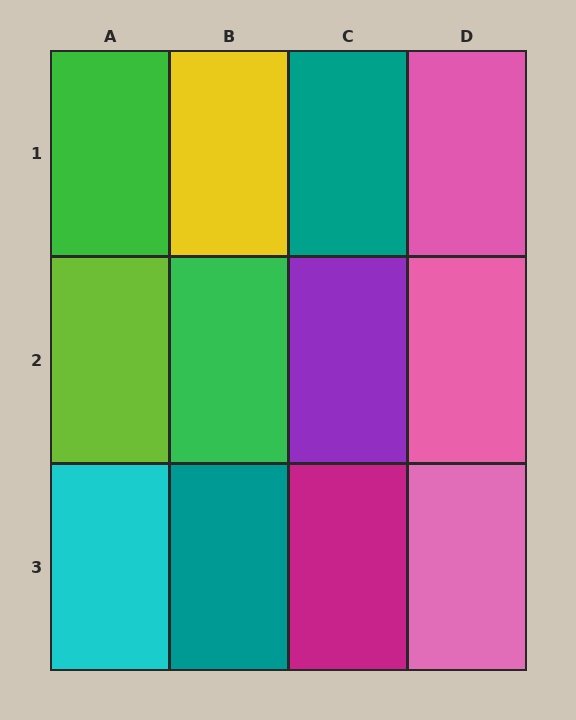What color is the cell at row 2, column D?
Pink.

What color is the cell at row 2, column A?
Lime.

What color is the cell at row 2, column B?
Green.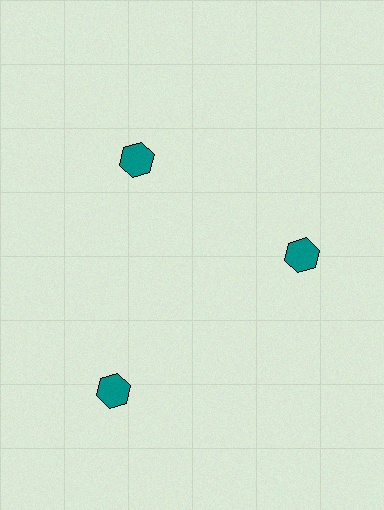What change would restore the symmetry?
The symmetry would be restored by moving it inward, back onto the ring so that all 3 hexagons sit at equal angles and equal distance from the center.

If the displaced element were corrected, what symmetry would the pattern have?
It would have 3-fold rotational symmetry — the pattern would map onto itself every 120 degrees.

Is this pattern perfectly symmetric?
No. The 3 teal hexagons are arranged in a ring, but one element near the 7 o'clock position is pushed outward from the center, breaking the 3-fold rotational symmetry.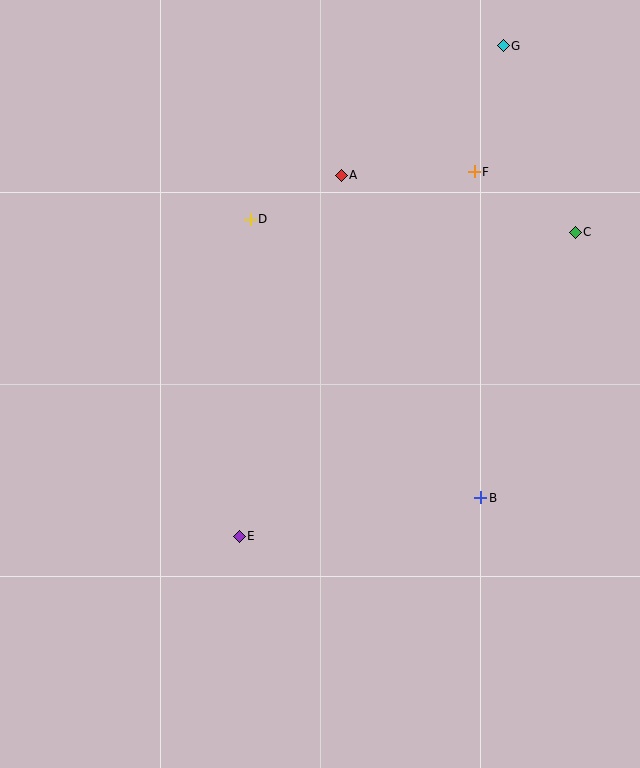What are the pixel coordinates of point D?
Point D is at (250, 219).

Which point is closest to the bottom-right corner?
Point B is closest to the bottom-right corner.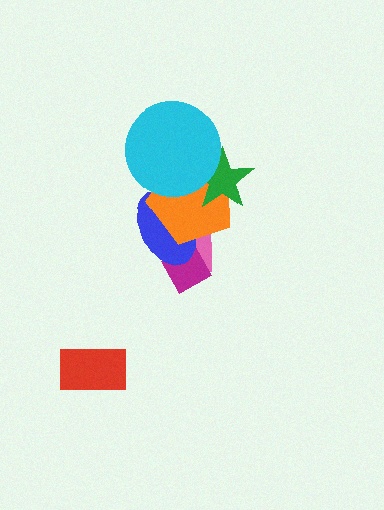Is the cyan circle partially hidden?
No, no other shape covers it.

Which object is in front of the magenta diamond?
The blue ellipse is in front of the magenta diamond.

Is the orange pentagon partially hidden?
Yes, it is partially covered by another shape.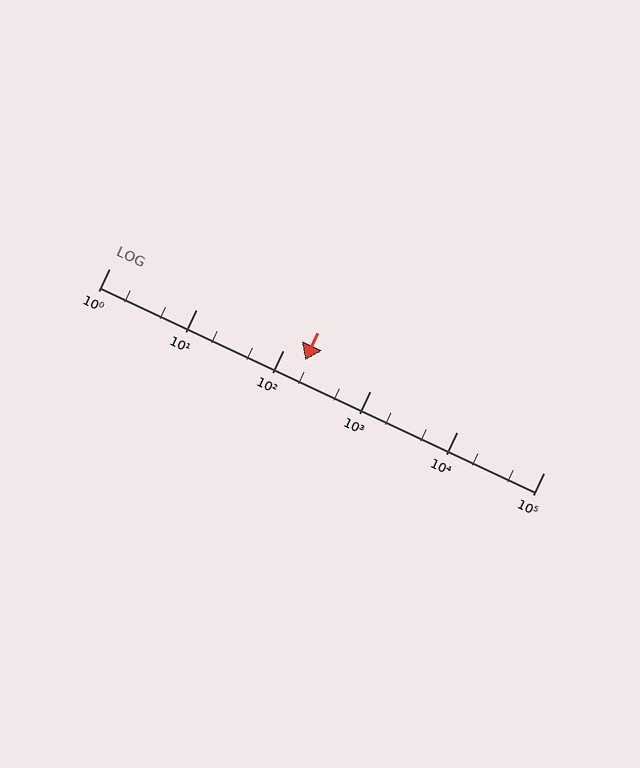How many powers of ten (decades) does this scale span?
The scale spans 5 decades, from 1 to 100000.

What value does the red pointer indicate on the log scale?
The pointer indicates approximately 180.